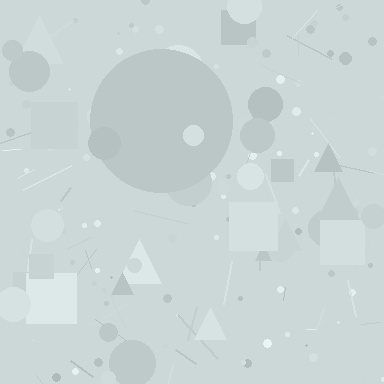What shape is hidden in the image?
A circle is hidden in the image.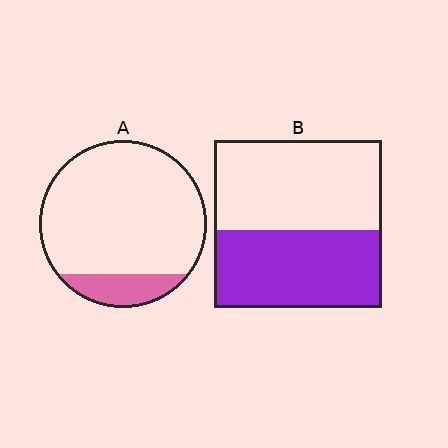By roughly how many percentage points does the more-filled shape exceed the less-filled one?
By roughly 30 percentage points (B over A).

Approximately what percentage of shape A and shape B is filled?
A is approximately 15% and B is approximately 45%.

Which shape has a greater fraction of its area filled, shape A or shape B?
Shape B.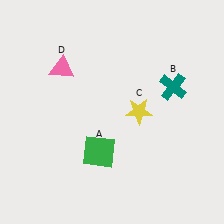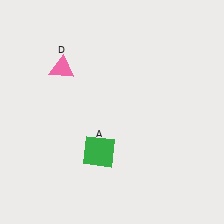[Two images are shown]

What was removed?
The teal cross (B), the yellow star (C) were removed in Image 2.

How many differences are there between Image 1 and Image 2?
There are 2 differences between the two images.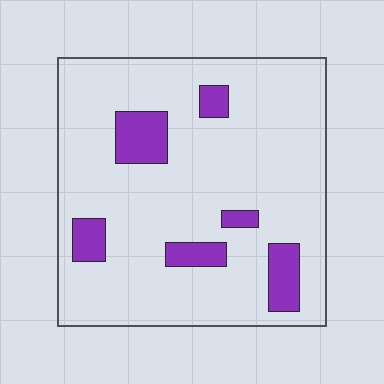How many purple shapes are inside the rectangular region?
6.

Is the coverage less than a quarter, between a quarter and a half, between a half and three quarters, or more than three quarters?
Less than a quarter.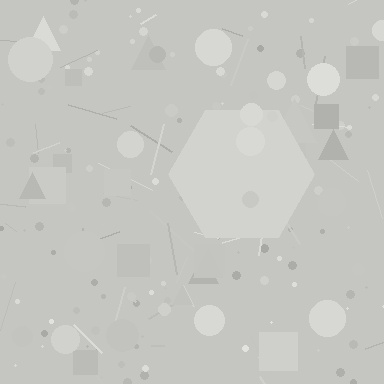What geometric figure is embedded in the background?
A hexagon is embedded in the background.